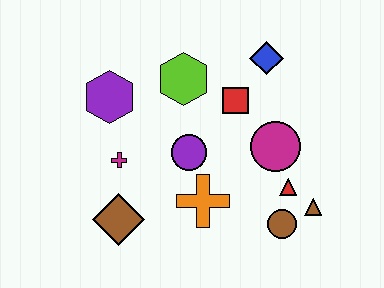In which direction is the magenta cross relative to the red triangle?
The magenta cross is to the left of the red triangle.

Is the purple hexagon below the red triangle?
No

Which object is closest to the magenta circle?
The red triangle is closest to the magenta circle.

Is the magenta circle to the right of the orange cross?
Yes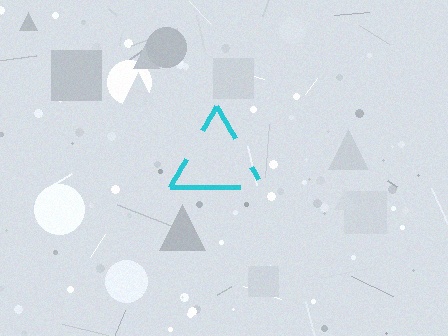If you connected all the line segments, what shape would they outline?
They would outline a triangle.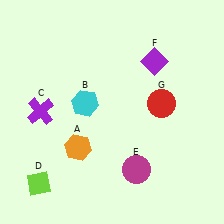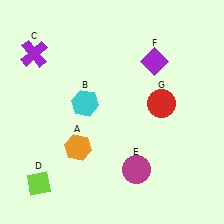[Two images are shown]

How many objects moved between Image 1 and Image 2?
1 object moved between the two images.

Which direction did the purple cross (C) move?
The purple cross (C) moved up.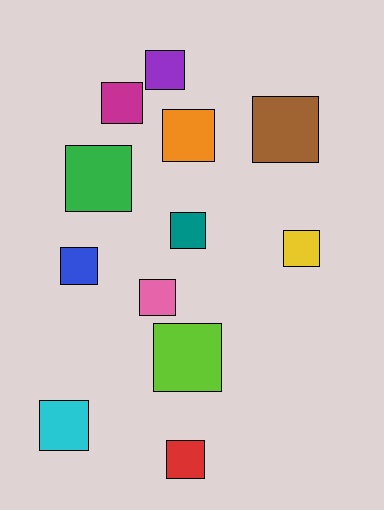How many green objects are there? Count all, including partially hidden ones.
There is 1 green object.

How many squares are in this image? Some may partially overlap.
There are 12 squares.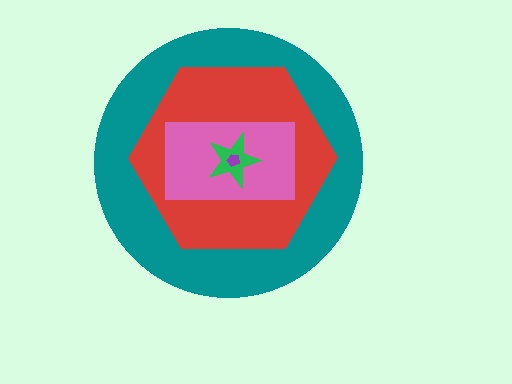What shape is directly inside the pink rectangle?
The green star.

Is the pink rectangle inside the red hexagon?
Yes.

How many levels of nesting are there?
5.